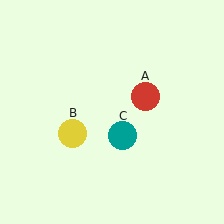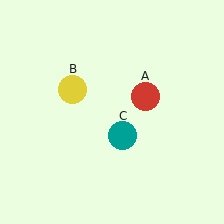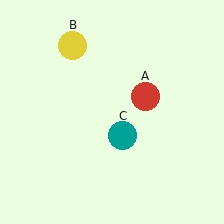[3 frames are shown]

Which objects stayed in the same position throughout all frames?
Red circle (object A) and teal circle (object C) remained stationary.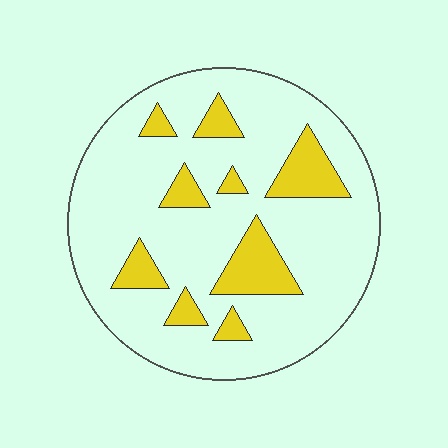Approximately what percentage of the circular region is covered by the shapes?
Approximately 20%.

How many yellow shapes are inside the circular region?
9.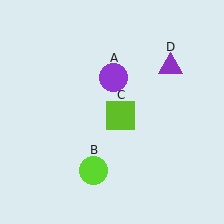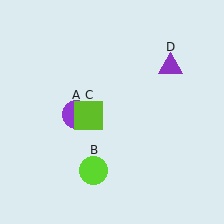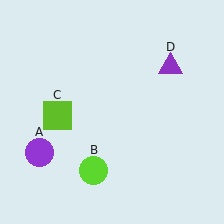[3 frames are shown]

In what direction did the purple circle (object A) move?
The purple circle (object A) moved down and to the left.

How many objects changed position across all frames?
2 objects changed position: purple circle (object A), lime square (object C).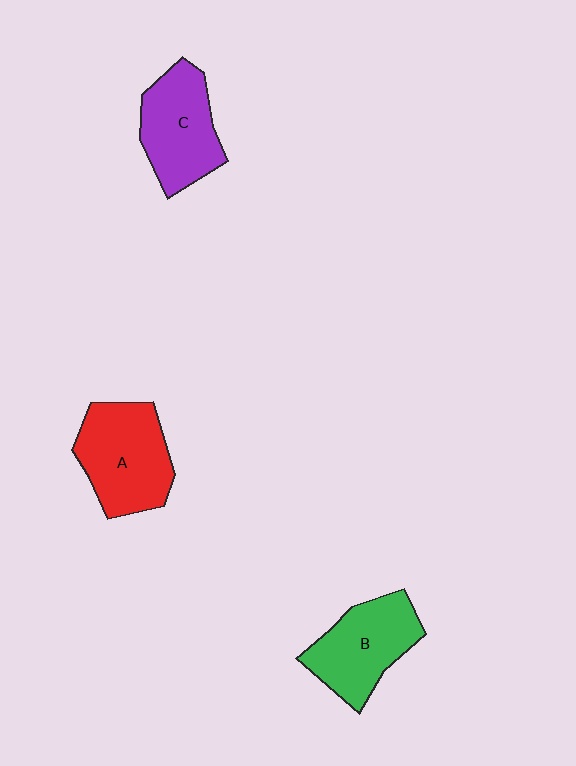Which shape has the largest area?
Shape A (red).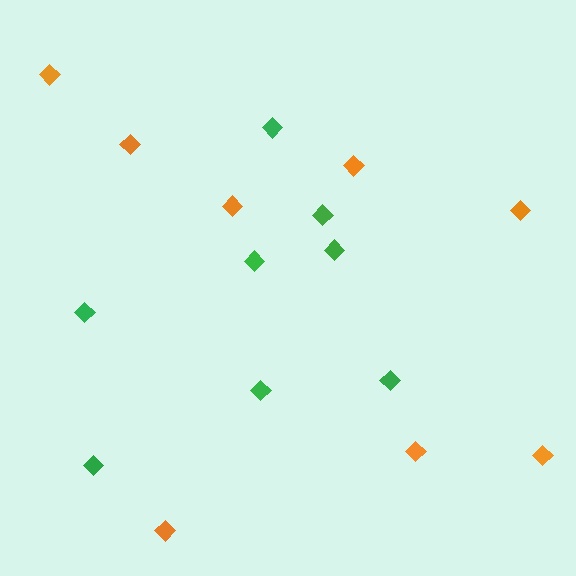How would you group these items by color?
There are 2 groups: one group of orange diamonds (8) and one group of green diamonds (8).